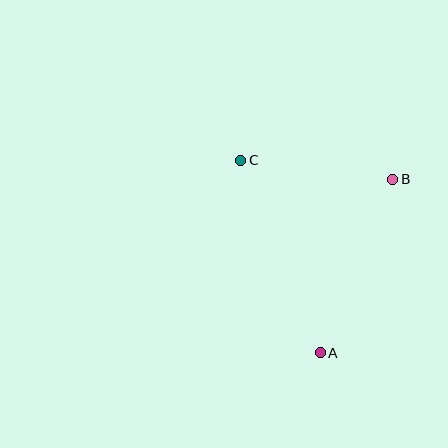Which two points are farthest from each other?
Points A and C are farthest from each other.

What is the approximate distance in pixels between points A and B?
The distance between A and B is approximately 188 pixels.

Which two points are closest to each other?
Points B and C are closest to each other.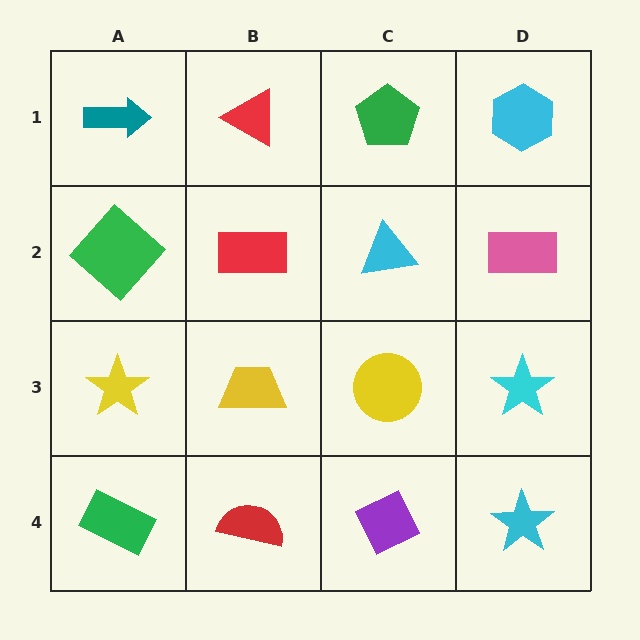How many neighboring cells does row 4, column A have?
2.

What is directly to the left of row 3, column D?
A yellow circle.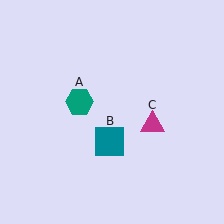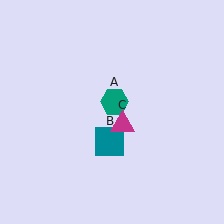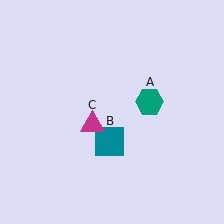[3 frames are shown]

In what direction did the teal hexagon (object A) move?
The teal hexagon (object A) moved right.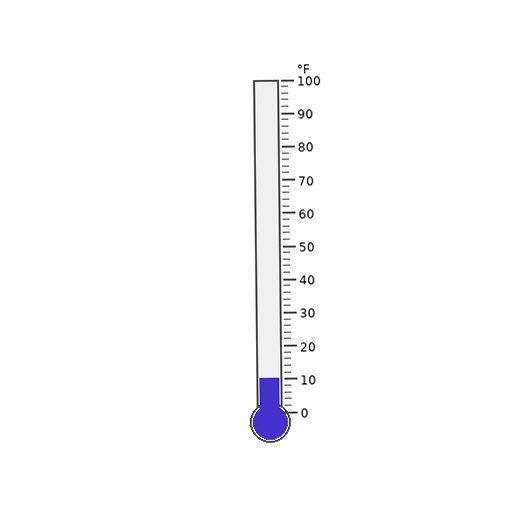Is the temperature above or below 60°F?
The temperature is below 60°F.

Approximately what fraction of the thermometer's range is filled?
The thermometer is filled to approximately 10% of its range.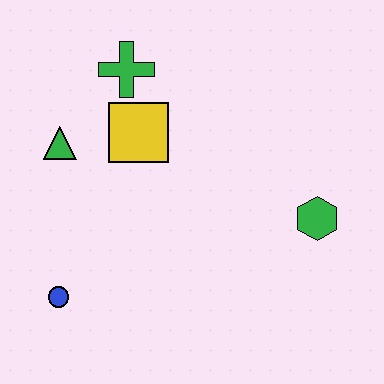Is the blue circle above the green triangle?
No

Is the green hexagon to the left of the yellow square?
No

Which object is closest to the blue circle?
The green triangle is closest to the blue circle.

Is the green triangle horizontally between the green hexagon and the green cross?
No